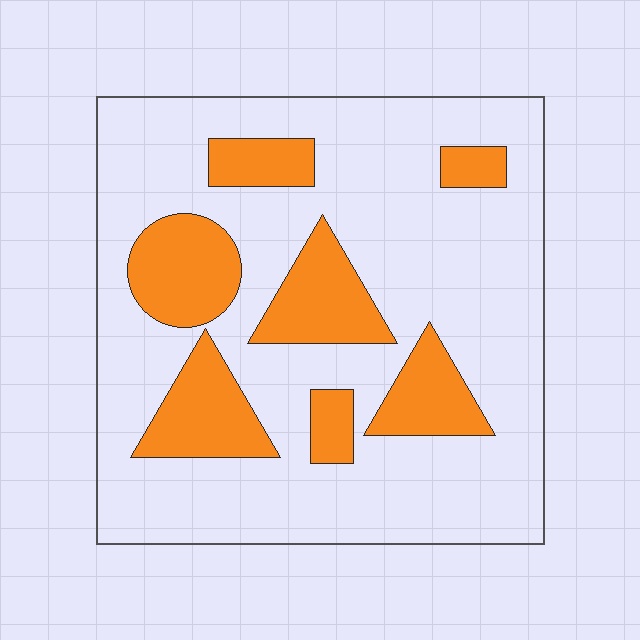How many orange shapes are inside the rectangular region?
7.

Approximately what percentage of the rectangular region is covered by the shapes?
Approximately 25%.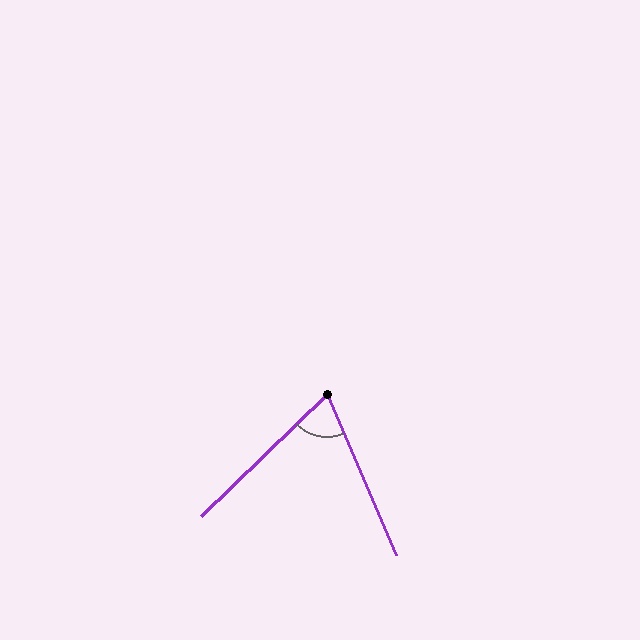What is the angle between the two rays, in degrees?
Approximately 69 degrees.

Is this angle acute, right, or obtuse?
It is acute.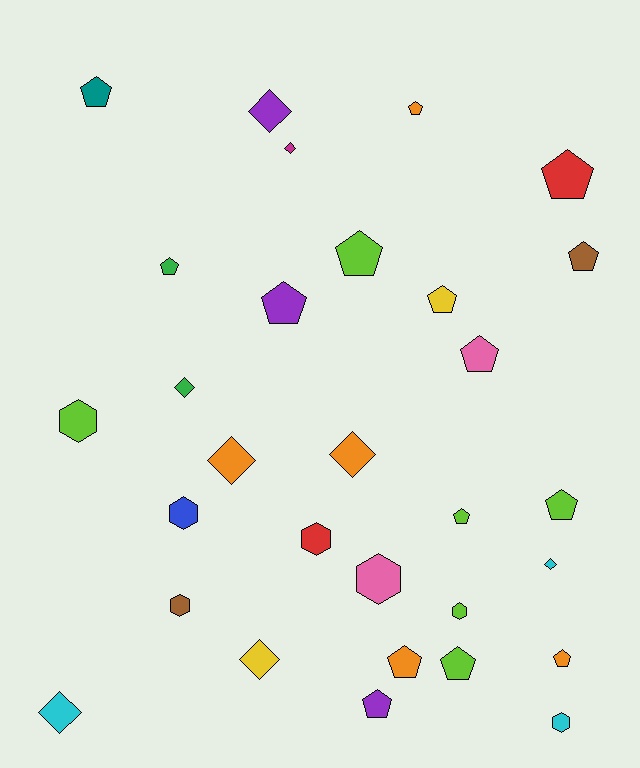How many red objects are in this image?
There are 2 red objects.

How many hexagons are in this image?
There are 7 hexagons.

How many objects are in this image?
There are 30 objects.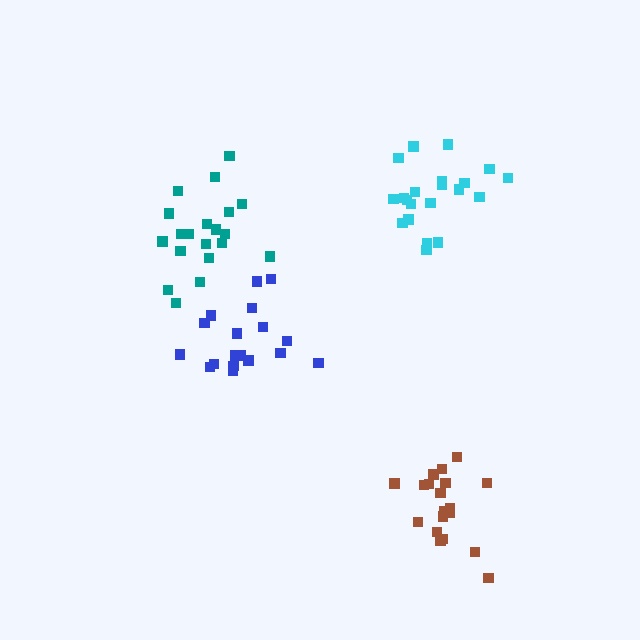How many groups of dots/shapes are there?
There are 4 groups.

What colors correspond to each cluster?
The clusters are colored: teal, blue, brown, cyan.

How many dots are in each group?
Group 1: 20 dots, Group 2: 18 dots, Group 3: 20 dots, Group 4: 21 dots (79 total).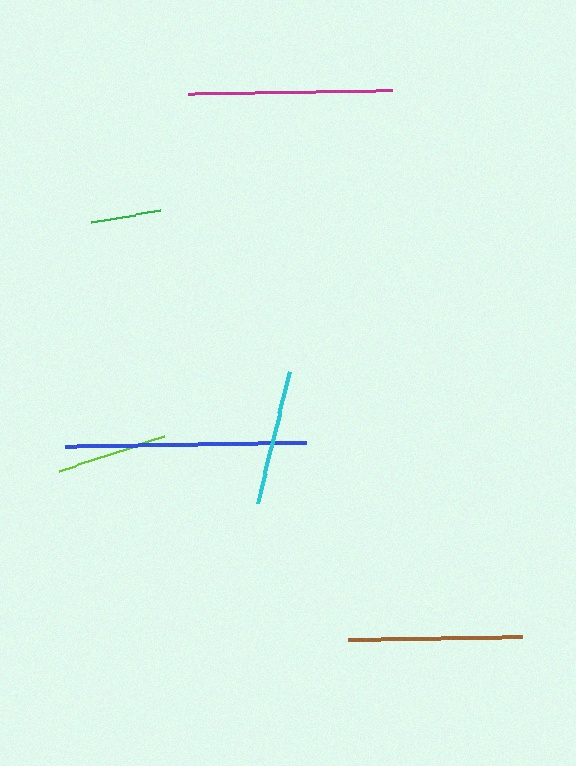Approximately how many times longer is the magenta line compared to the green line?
The magenta line is approximately 2.9 times the length of the green line.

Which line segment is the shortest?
The green line is the shortest at approximately 70 pixels.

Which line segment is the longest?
The blue line is the longest at approximately 241 pixels.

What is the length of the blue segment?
The blue segment is approximately 241 pixels long.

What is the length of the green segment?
The green segment is approximately 70 pixels long.